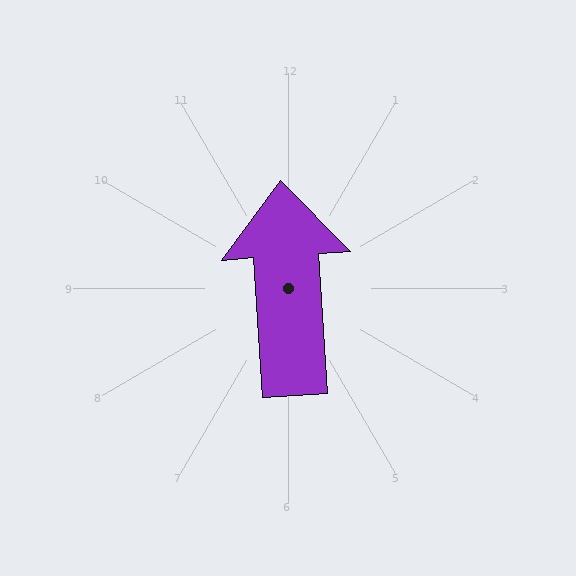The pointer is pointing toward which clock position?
Roughly 12 o'clock.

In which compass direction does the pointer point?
North.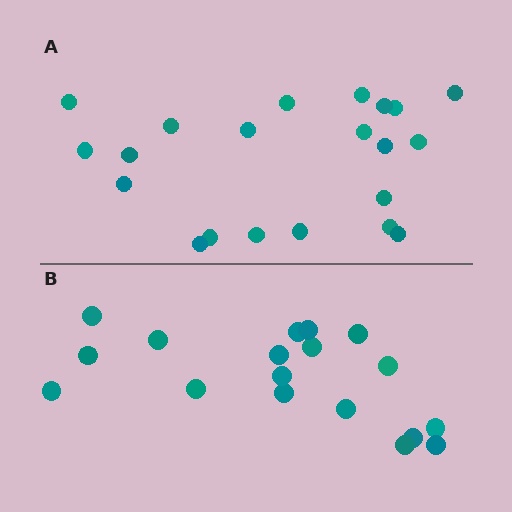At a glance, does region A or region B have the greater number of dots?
Region A (the top region) has more dots.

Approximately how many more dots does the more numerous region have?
Region A has just a few more — roughly 2 or 3 more dots than region B.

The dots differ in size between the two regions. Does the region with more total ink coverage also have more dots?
No. Region B has more total ink coverage because its dots are larger, but region A actually contains more individual dots. Total area can be misleading — the number of items is what matters here.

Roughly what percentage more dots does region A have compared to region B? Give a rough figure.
About 15% more.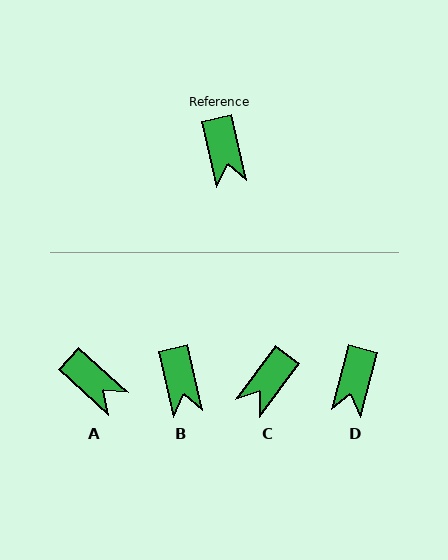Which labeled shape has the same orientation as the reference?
B.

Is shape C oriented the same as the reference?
No, it is off by about 50 degrees.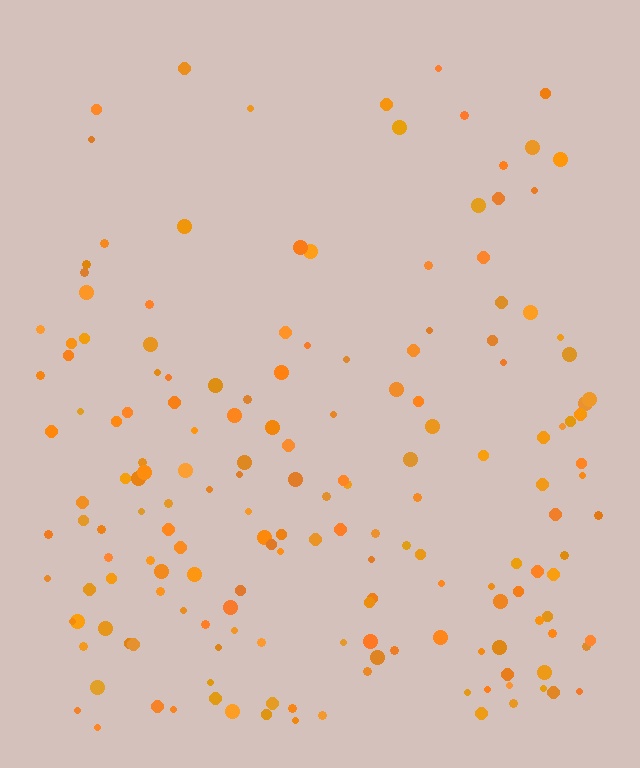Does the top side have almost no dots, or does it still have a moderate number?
Still a moderate number, just noticeably fewer than the bottom.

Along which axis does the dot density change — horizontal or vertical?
Vertical.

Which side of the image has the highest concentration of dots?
The bottom.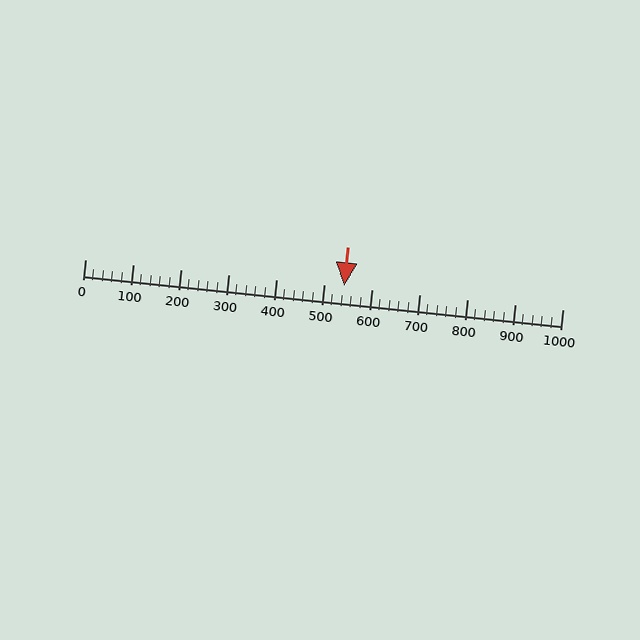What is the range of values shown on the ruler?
The ruler shows values from 0 to 1000.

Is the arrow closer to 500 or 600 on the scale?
The arrow is closer to 500.